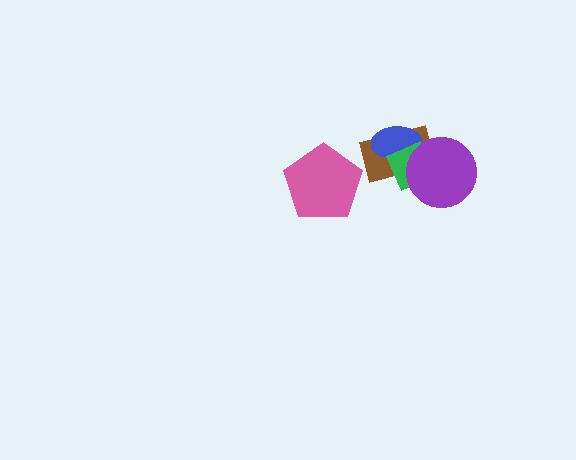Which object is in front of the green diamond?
The purple circle is in front of the green diamond.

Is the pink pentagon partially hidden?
No, no other shape covers it.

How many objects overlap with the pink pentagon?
0 objects overlap with the pink pentagon.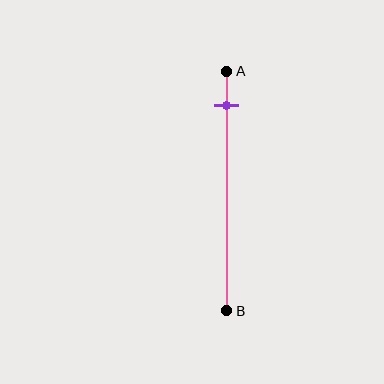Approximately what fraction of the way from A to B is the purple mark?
The purple mark is approximately 15% of the way from A to B.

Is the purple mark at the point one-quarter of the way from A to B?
No, the mark is at about 15% from A, not at the 25% one-quarter point.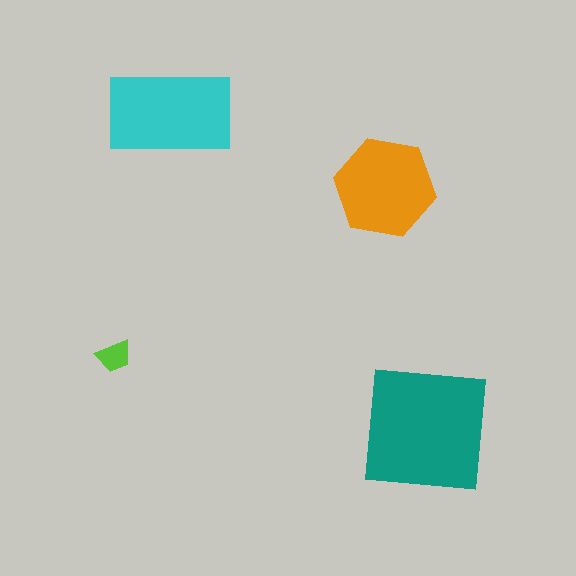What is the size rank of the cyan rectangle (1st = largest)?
2nd.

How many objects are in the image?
There are 4 objects in the image.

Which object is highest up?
The cyan rectangle is topmost.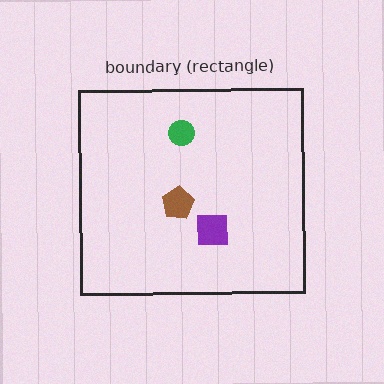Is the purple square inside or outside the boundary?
Inside.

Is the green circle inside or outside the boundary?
Inside.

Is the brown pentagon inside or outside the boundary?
Inside.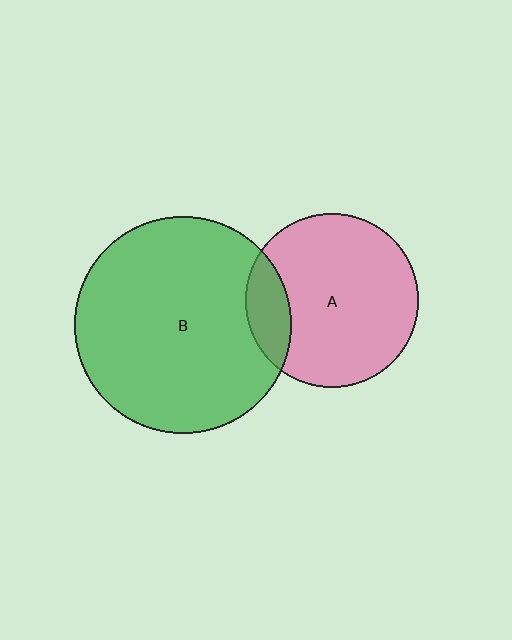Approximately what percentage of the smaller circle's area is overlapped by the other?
Approximately 15%.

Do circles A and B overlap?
Yes.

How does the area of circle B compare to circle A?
Approximately 1.6 times.